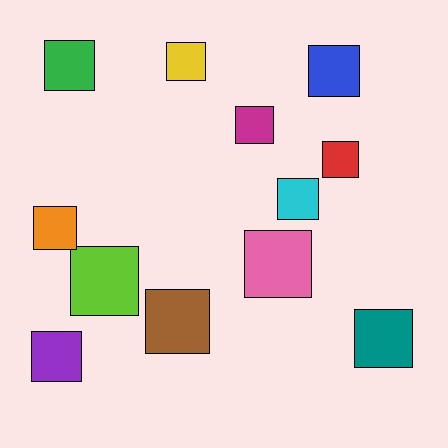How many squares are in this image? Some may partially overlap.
There are 12 squares.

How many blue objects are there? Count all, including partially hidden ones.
There is 1 blue object.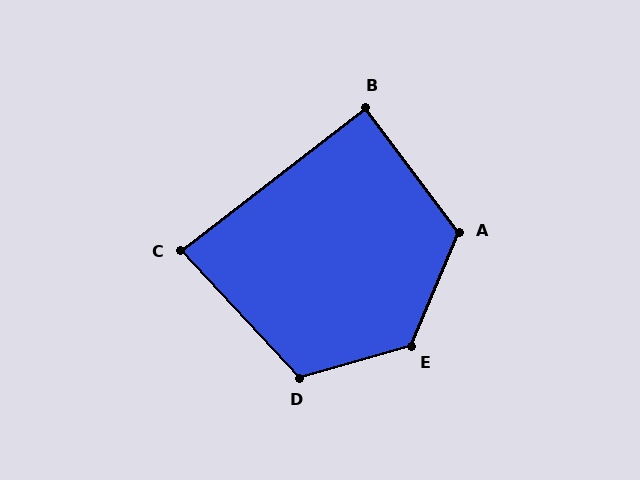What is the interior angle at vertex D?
Approximately 117 degrees (obtuse).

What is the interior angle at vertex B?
Approximately 89 degrees (approximately right).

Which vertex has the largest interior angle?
E, at approximately 129 degrees.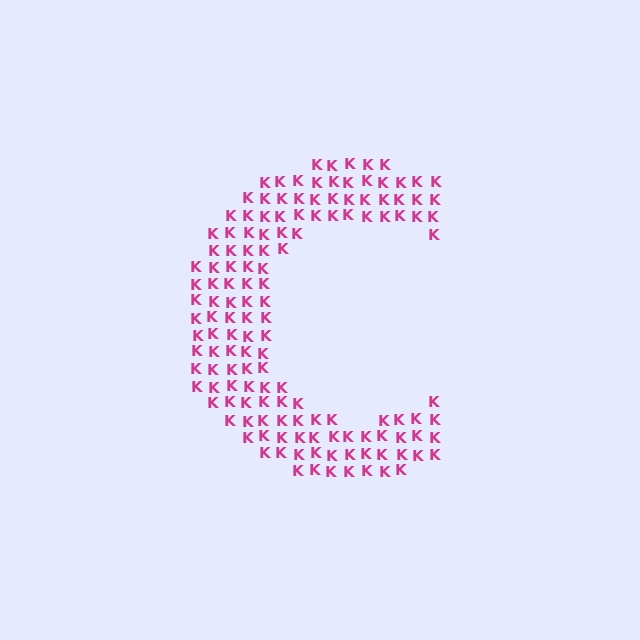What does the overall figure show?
The overall figure shows the letter C.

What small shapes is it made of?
It is made of small letter K's.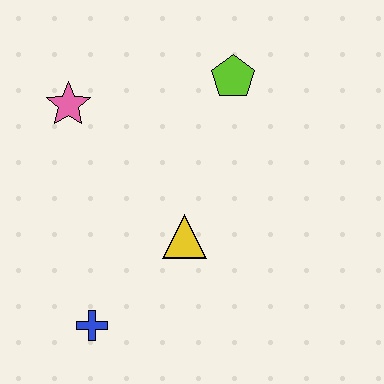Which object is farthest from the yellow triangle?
The pink star is farthest from the yellow triangle.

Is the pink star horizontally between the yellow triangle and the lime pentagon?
No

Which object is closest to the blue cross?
The yellow triangle is closest to the blue cross.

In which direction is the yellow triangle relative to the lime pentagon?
The yellow triangle is below the lime pentagon.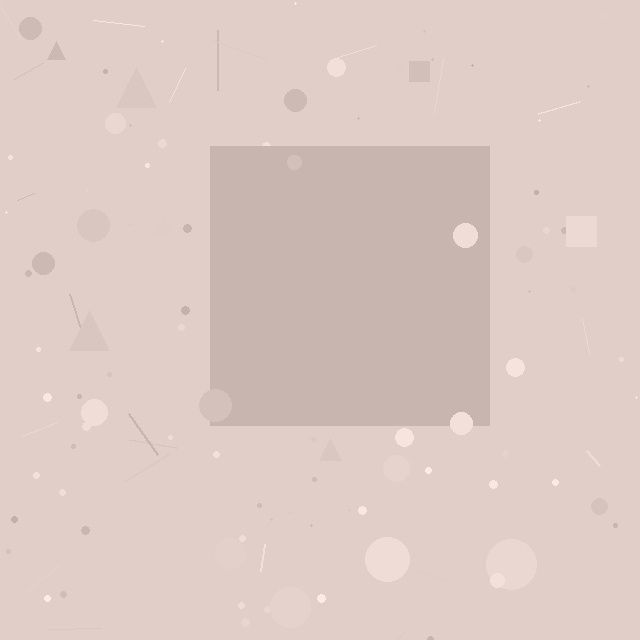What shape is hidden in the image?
A square is hidden in the image.